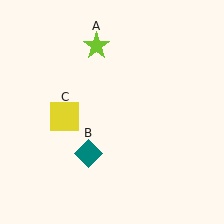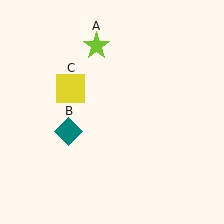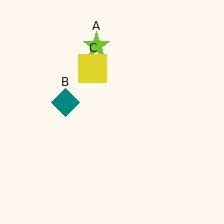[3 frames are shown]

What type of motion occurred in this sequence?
The teal diamond (object B), yellow square (object C) rotated clockwise around the center of the scene.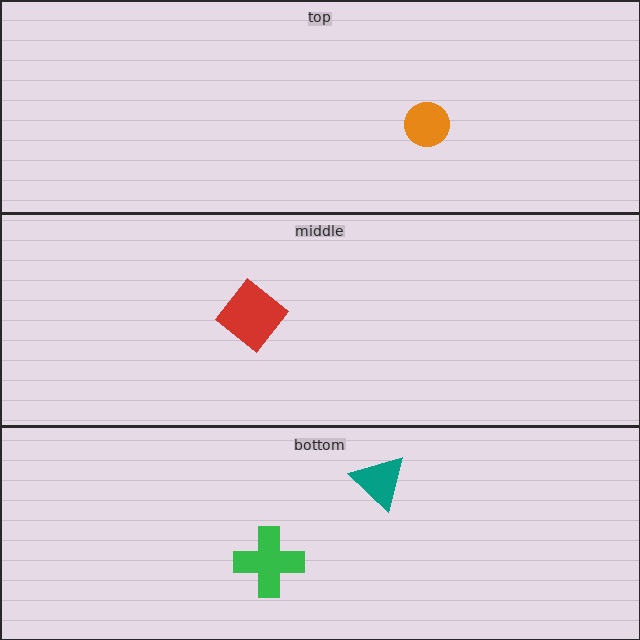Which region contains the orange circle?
The top region.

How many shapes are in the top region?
1.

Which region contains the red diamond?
The middle region.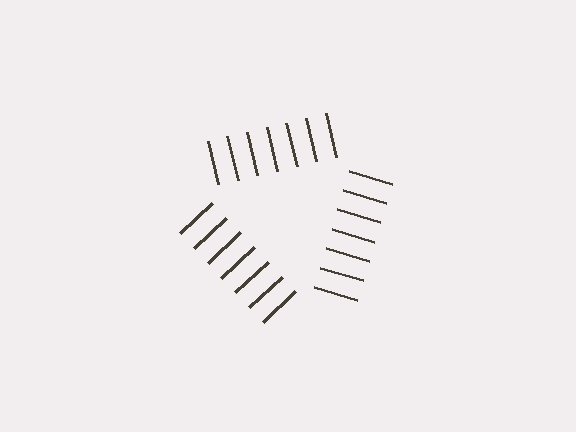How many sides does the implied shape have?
3 sides — the line-ends trace a triangle.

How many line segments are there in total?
21 — 7 along each of the 3 edges.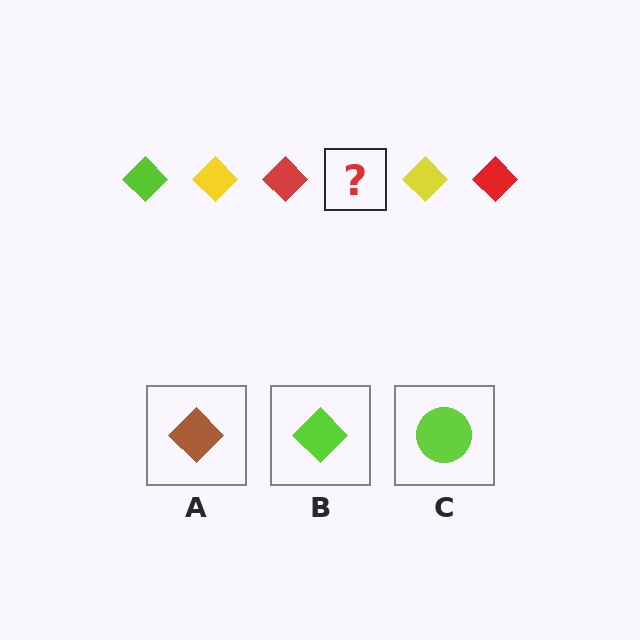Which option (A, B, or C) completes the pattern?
B.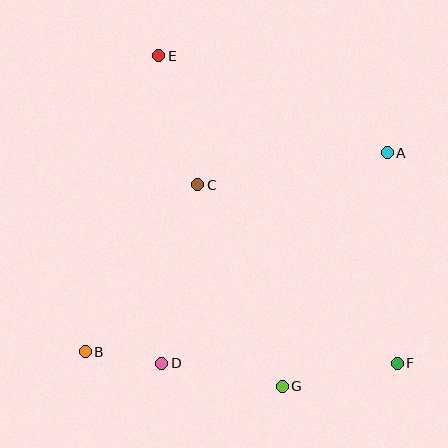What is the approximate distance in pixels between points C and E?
The distance between C and E is approximately 135 pixels.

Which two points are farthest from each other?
Points E and F are farthest from each other.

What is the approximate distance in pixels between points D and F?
The distance between D and F is approximately 236 pixels.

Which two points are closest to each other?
Points B and D are closest to each other.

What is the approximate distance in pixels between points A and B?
The distance between A and B is approximately 362 pixels.